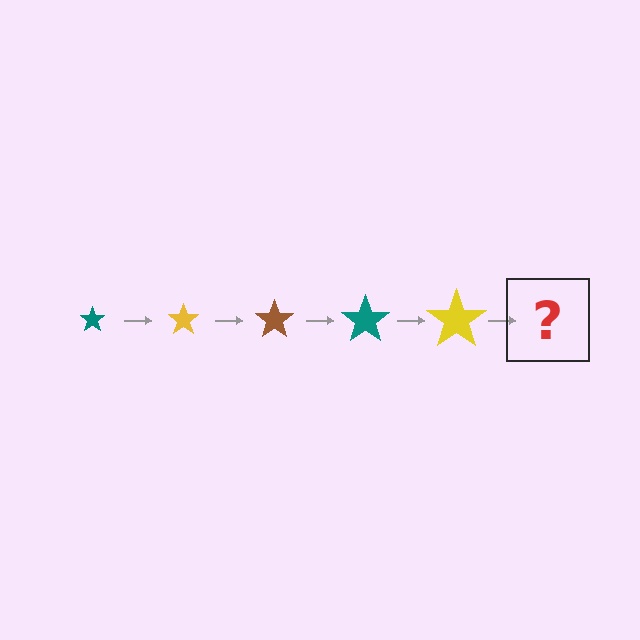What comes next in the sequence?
The next element should be a brown star, larger than the previous one.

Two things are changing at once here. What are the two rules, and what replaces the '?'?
The two rules are that the star grows larger each step and the color cycles through teal, yellow, and brown. The '?' should be a brown star, larger than the previous one.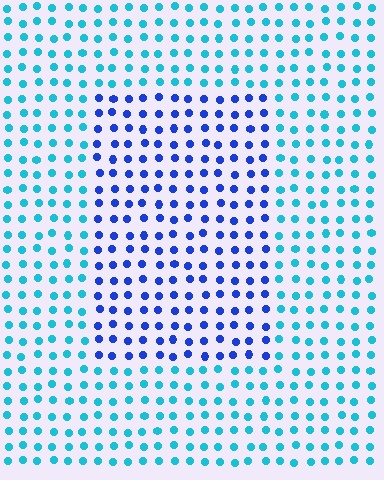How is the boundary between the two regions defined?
The boundary is defined purely by a slight shift in hue (about 43 degrees). Spacing, size, and orientation are identical on both sides.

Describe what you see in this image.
The image is filled with small cyan elements in a uniform arrangement. A rectangle-shaped region is visible where the elements are tinted to a slightly different hue, forming a subtle color boundary.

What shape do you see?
I see a rectangle.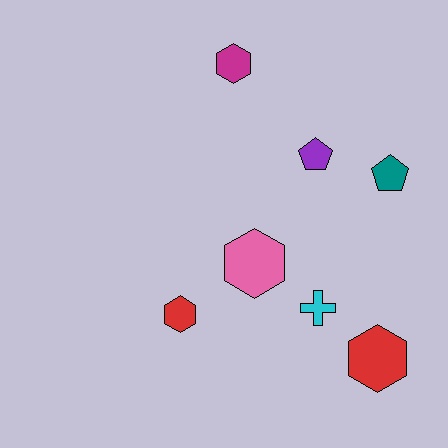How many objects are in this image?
There are 7 objects.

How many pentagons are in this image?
There are 2 pentagons.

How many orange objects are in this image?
There are no orange objects.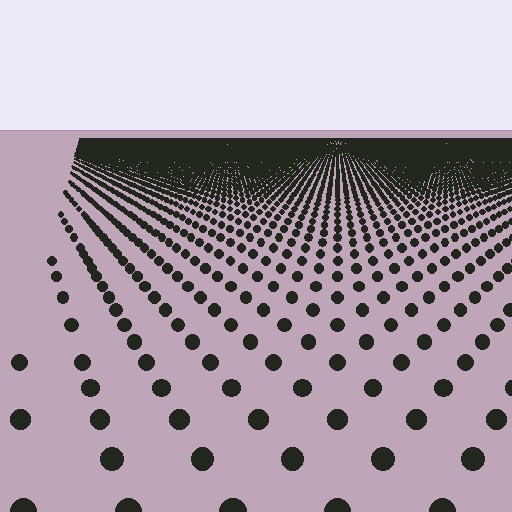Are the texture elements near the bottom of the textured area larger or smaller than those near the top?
Larger. Near the bottom, elements are closer to the viewer and appear at a bigger on-screen size.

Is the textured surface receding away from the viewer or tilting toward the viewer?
The surface is receding away from the viewer. Texture elements get smaller and denser toward the top.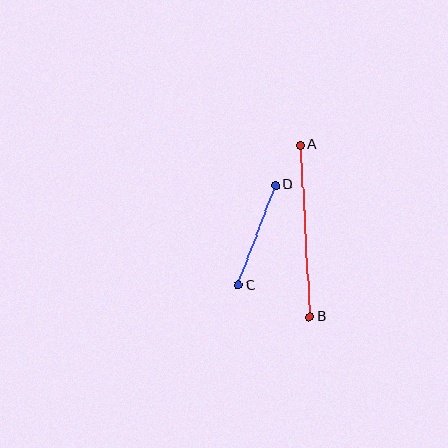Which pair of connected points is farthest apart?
Points A and B are farthest apart.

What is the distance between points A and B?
The distance is approximately 172 pixels.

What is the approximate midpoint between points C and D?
The midpoint is at approximately (257, 235) pixels.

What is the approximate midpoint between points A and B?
The midpoint is at approximately (305, 231) pixels.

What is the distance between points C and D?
The distance is approximately 107 pixels.